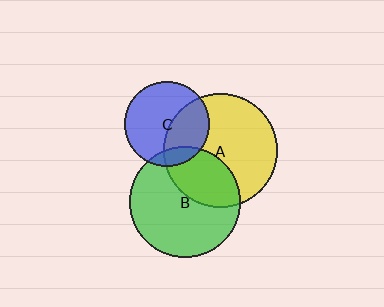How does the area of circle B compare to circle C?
Approximately 1.7 times.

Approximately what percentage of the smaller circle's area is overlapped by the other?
Approximately 40%.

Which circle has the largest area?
Circle A (yellow).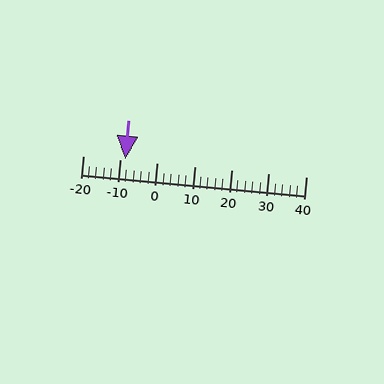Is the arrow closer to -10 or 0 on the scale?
The arrow is closer to -10.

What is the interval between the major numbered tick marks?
The major tick marks are spaced 10 units apart.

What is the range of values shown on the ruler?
The ruler shows values from -20 to 40.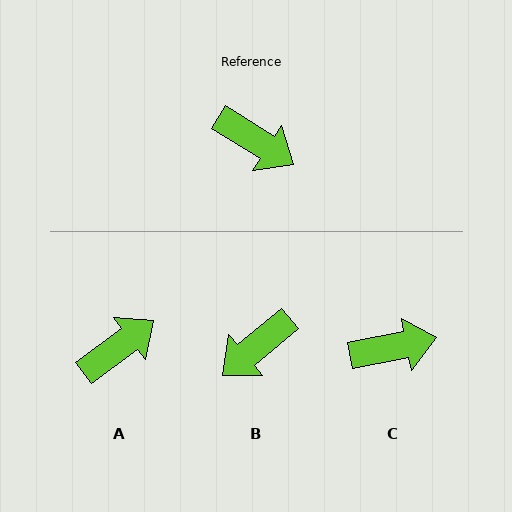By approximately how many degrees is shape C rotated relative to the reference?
Approximately 44 degrees counter-clockwise.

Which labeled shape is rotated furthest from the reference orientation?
B, about 108 degrees away.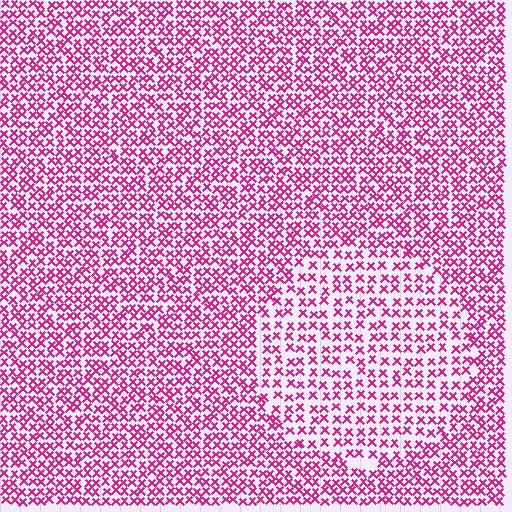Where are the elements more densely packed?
The elements are more densely packed outside the circle boundary.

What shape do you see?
I see a circle.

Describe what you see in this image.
The image contains small magenta elements arranged at two different densities. A circle-shaped region is visible where the elements are less densely packed than the surrounding area.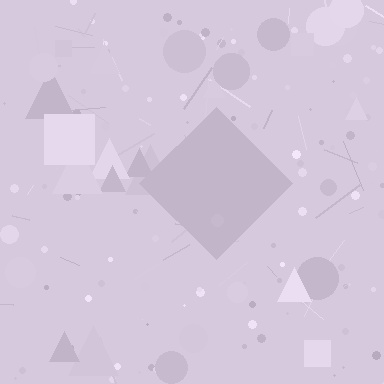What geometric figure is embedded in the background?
A diamond is embedded in the background.